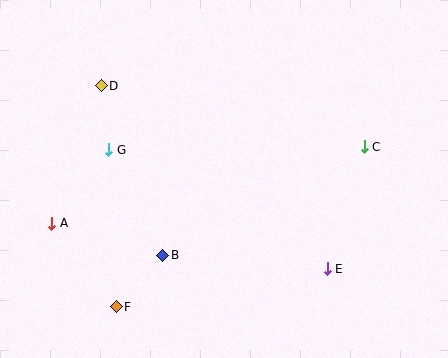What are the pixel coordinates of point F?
Point F is at (116, 307).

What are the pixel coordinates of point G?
Point G is at (109, 150).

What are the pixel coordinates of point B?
Point B is at (163, 255).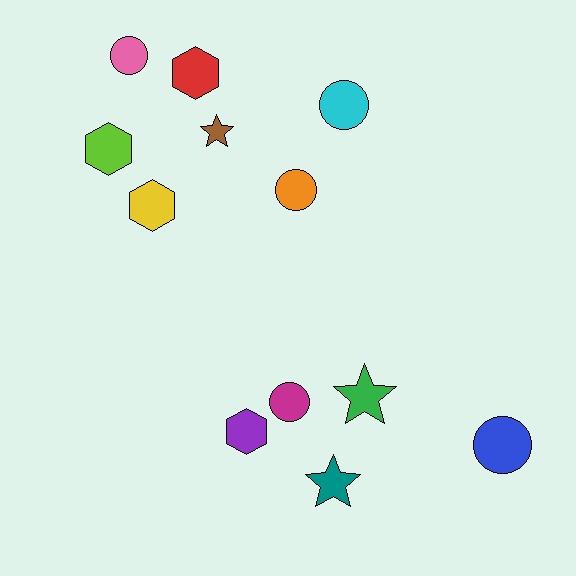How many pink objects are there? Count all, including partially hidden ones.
There is 1 pink object.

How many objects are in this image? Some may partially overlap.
There are 12 objects.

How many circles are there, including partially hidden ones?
There are 5 circles.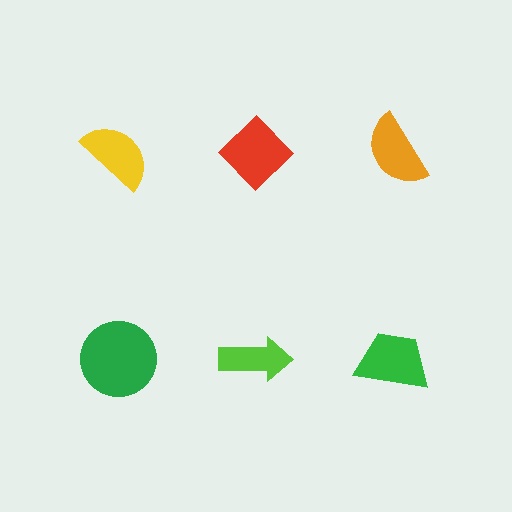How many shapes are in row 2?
3 shapes.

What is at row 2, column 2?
A lime arrow.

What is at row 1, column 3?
An orange semicircle.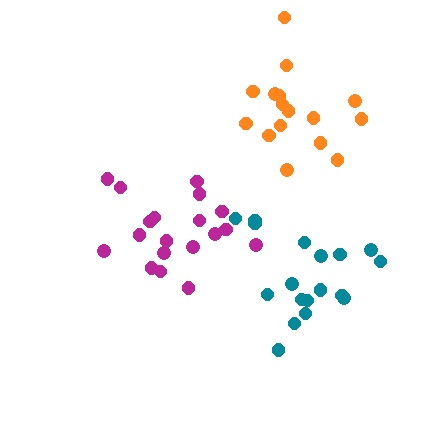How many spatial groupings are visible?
There are 3 spatial groupings.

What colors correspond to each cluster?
The clusters are colored: magenta, orange, teal.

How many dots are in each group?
Group 1: 19 dots, Group 2: 16 dots, Group 3: 18 dots (53 total).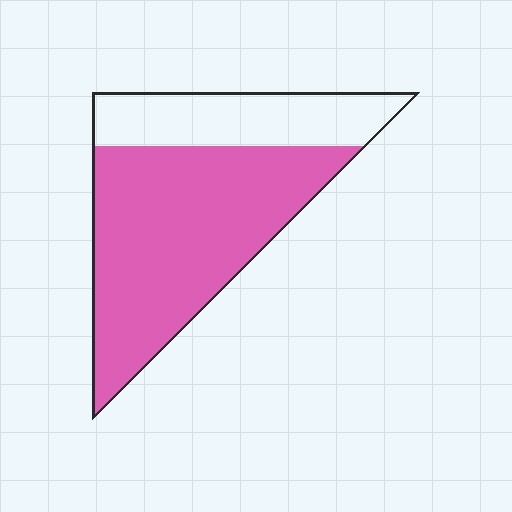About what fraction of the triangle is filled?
About two thirds (2/3).